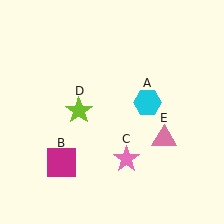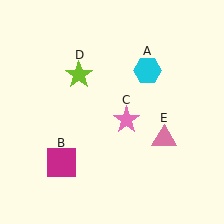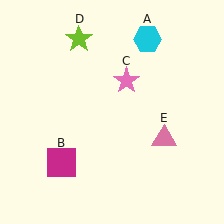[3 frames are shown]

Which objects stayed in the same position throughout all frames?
Magenta square (object B) and pink triangle (object E) remained stationary.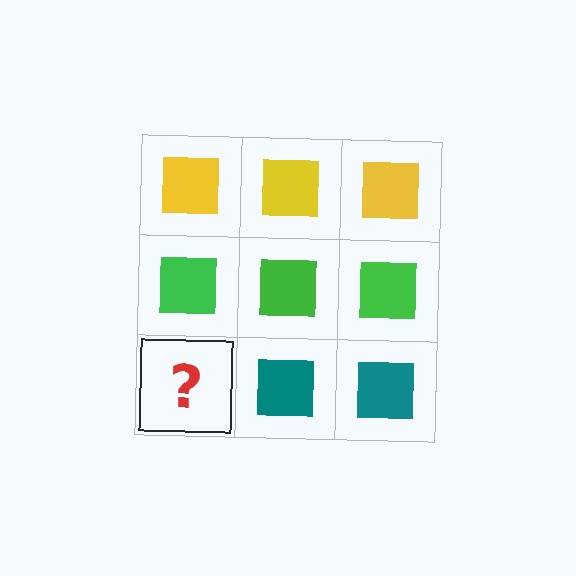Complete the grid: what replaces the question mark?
The question mark should be replaced with a teal square.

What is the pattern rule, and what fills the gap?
The rule is that each row has a consistent color. The gap should be filled with a teal square.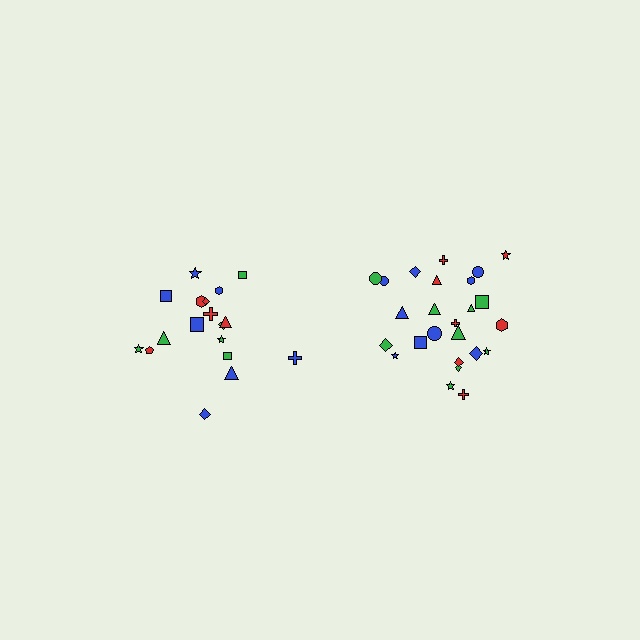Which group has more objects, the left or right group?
The right group.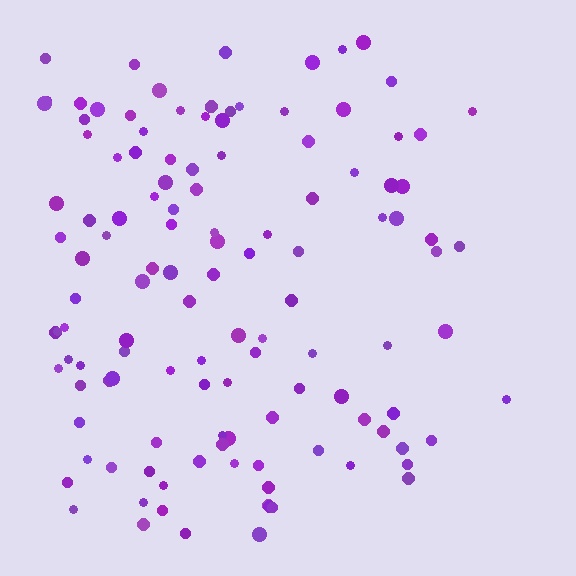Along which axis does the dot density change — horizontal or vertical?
Horizontal.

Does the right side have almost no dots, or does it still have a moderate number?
Still a moderate number, just noticeably fewer than the left.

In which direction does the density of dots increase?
From right to left, with the left side densest.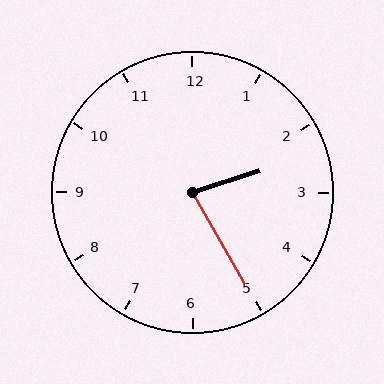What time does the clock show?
2:25.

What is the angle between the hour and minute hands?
Approximately 78 degrees.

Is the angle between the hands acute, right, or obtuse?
It is acute.